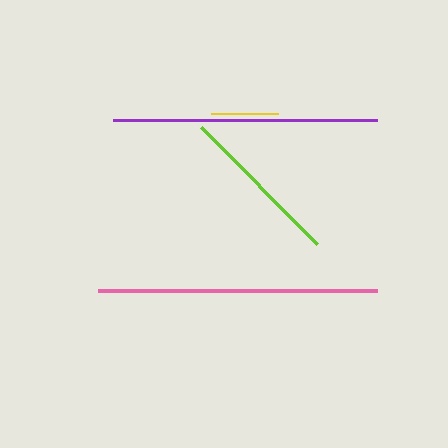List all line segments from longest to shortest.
From longest to shortest: pink, purple, lime, yellow.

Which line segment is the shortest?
The yellow line is the shortest at approximately 67 pixels.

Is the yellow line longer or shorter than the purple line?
The purple line is longer than the yellow line.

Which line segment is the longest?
The pink line is the longest at approximately 278 pixels.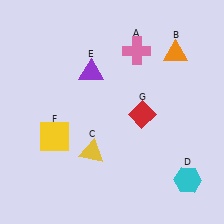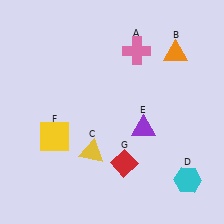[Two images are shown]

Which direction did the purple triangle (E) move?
The purple triangle (E) moved down.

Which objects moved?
The objects that moved are: the purple triangle (E), the red diamond (G).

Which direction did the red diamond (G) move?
The red diamond (G) moved down.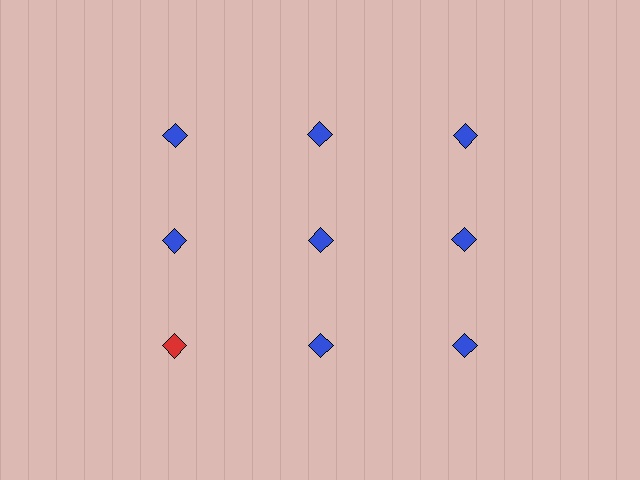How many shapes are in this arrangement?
There are 9 shapes arranged in a grid pattern.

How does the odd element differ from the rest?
It has a different color: red instead of blue.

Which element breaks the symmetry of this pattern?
The red diamond in the third row, leftmost column breaks the symmetry. All other shapes are blue diamonds.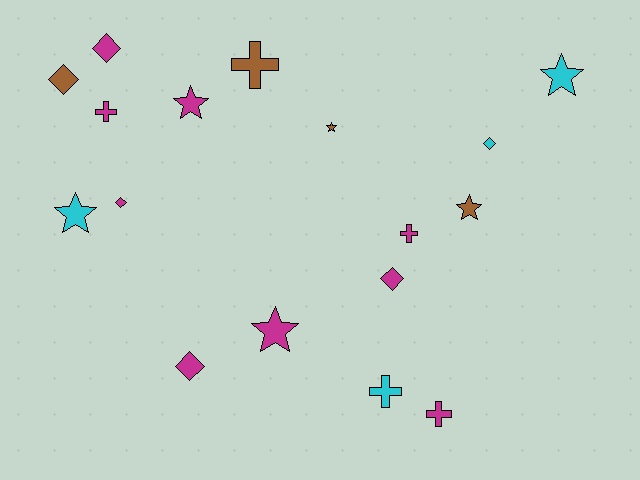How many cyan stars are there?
There are 2 cyan stars.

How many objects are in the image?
There are 17 objects.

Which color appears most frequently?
Magenta, with 9 objects.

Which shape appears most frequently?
Star, with 6 objects.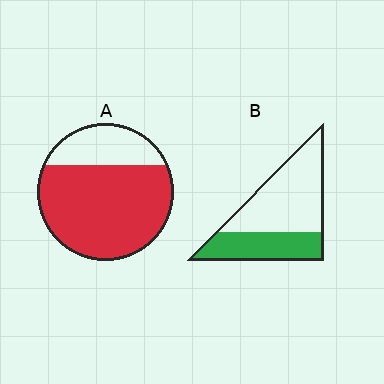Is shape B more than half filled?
No.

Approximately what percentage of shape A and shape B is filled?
A is approximately 75% and B is approximately 35%.